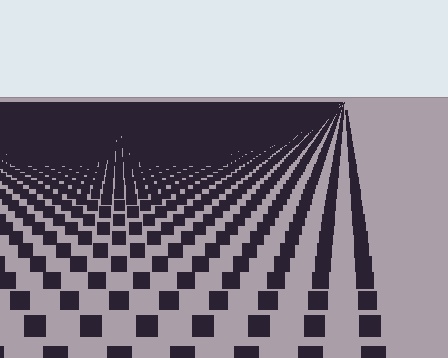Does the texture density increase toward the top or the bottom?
Density increases toward the top.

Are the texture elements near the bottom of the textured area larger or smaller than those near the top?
Larger. Near the bottom, elements are closer to the viewer and appear at a bigger on-screen size.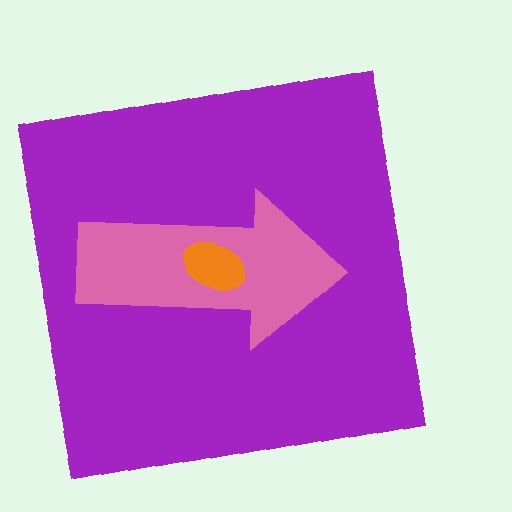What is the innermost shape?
The orange ellipse.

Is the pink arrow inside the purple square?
Yes.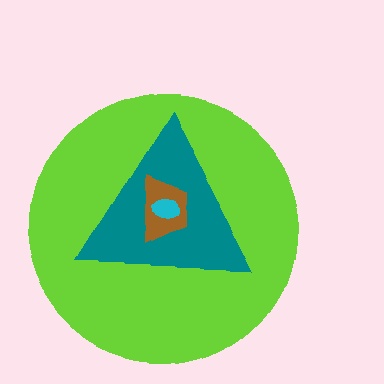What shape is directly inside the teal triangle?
The brown trapezoid.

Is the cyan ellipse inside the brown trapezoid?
Yes.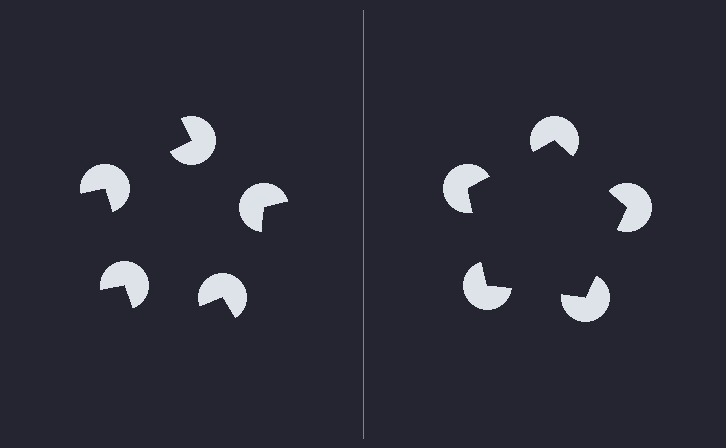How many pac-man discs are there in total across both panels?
10 — 5 on each side.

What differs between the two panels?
The pac-man discs are positioned identically on both sides; only the wedge orientations differ. On the right they align to a pentagon; on the left they are misaligned.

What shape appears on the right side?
An illusory pentagon.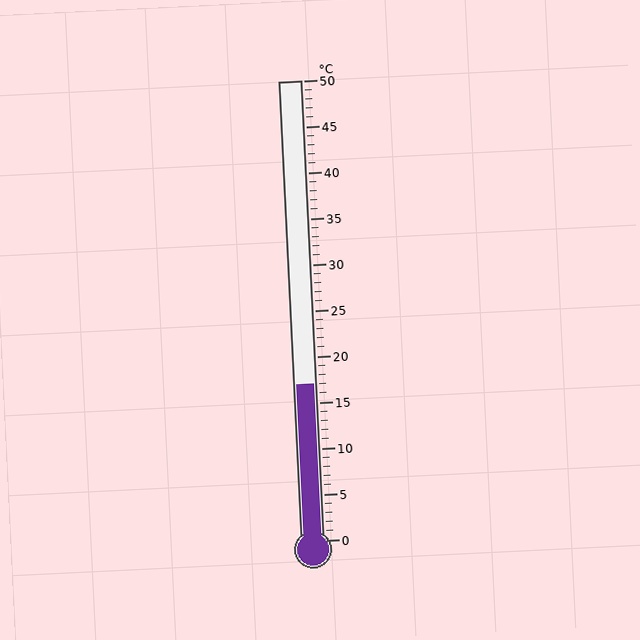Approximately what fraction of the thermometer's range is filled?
The thermometer is filled to approximately 35% of its range.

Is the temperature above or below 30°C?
The temperature is below 30°C.